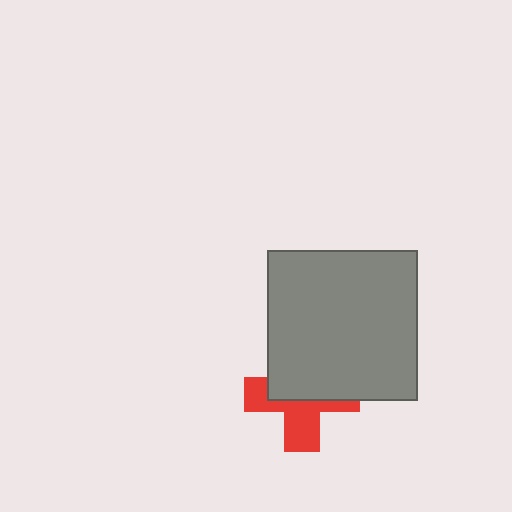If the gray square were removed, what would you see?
You would see the complete red cross.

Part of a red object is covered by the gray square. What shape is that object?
It is a cross.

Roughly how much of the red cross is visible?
About half of it is visible (roughly 47%).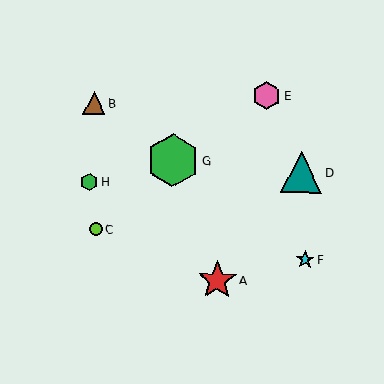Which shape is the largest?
The green hexagon (labeled G) is the largest.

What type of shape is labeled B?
Shape B is a brown triangle.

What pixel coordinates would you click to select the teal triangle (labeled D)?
Click at (302, 172) to select the teal triangle D.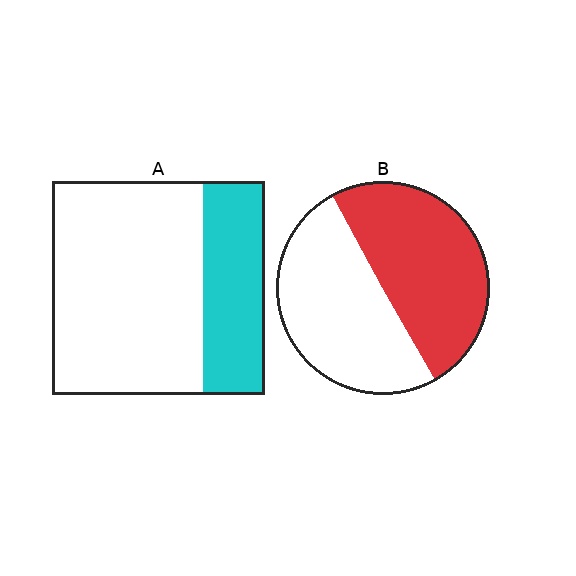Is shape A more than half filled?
No.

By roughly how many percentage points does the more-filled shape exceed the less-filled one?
By roughly 20 percentage points (B over A).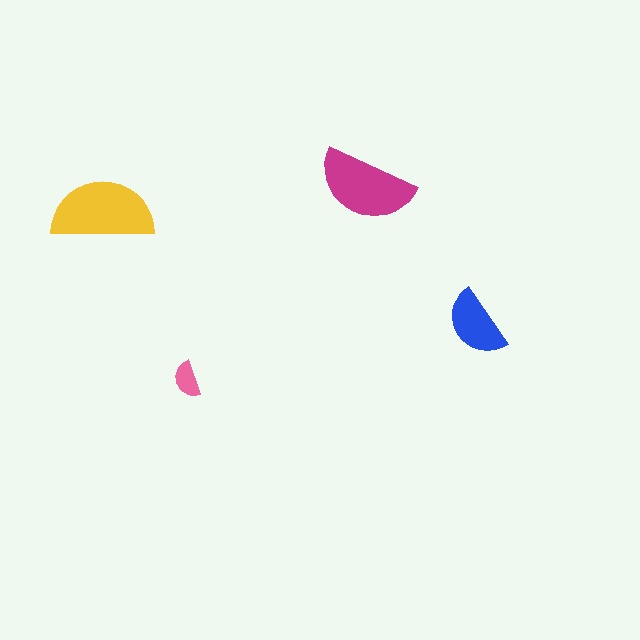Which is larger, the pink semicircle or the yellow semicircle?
The yellow one.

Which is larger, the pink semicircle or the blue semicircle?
The blue one.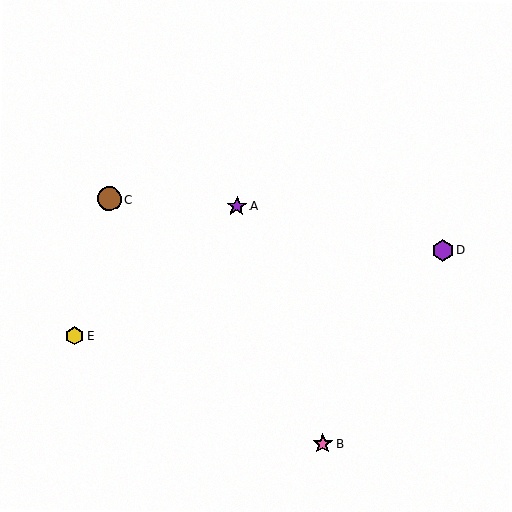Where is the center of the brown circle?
The center of the brown circle is at (109, 199).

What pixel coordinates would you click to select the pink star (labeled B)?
Click at (323, 444) to select the pink star B.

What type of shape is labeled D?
Shape D is a purple hexagon.